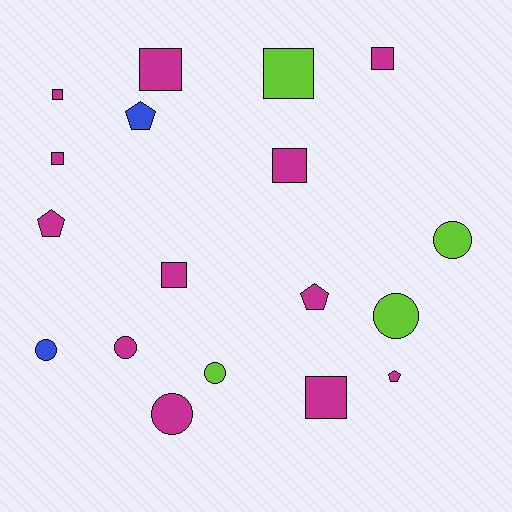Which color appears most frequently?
Magenta, with 12 objects.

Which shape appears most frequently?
Square, with 8 objects.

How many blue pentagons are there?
There is 1 blue pentagon.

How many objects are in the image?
There are 18 objects.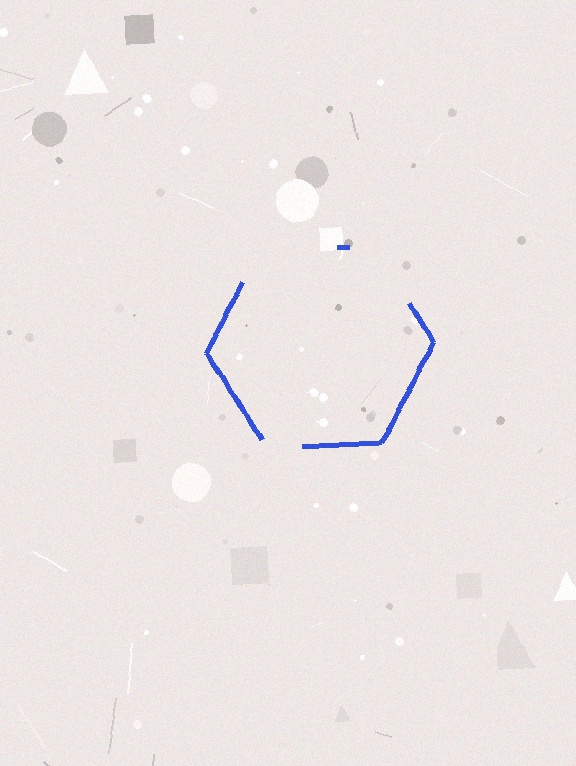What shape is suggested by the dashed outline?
The dashed outline suggests a hexagon.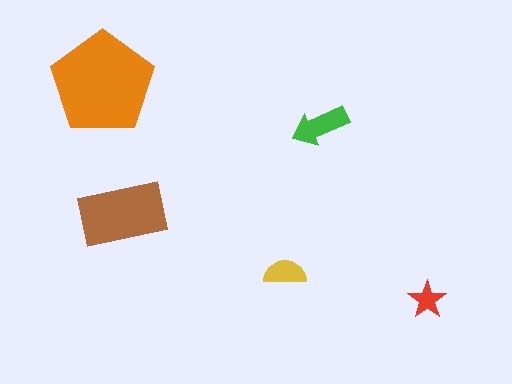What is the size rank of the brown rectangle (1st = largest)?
2nd.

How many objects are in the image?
There are 5 objects in the image.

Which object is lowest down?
The red star is bottommost.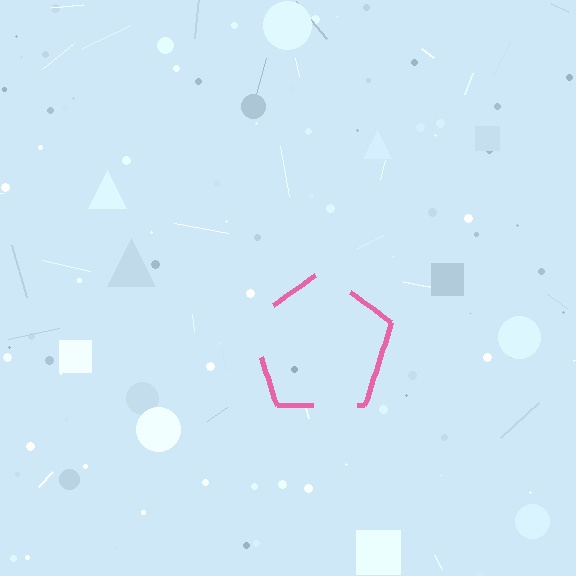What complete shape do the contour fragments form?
The contour fragments form a pentagon.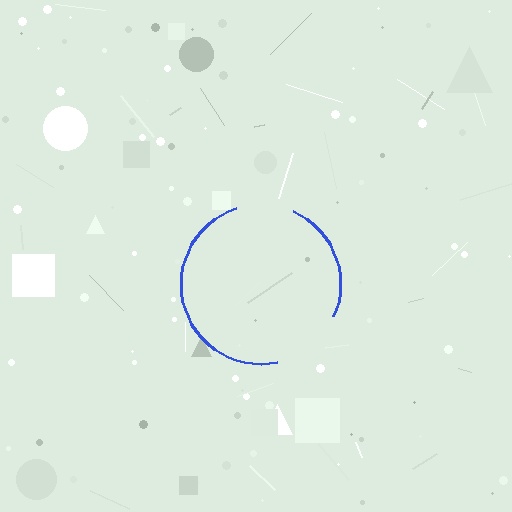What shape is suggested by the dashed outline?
The dashed outline suggests a circle.